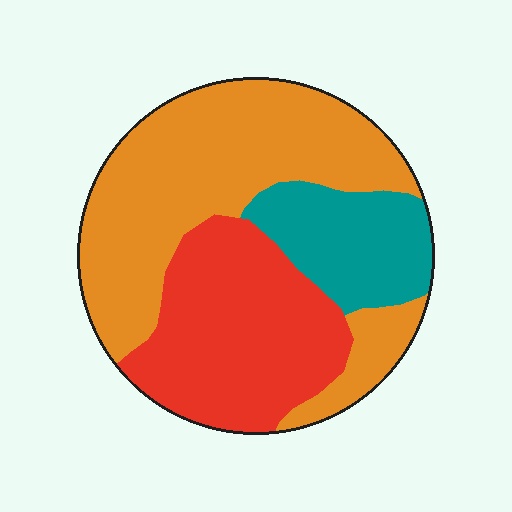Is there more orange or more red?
Orange.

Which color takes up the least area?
Teal, at roughly 15%.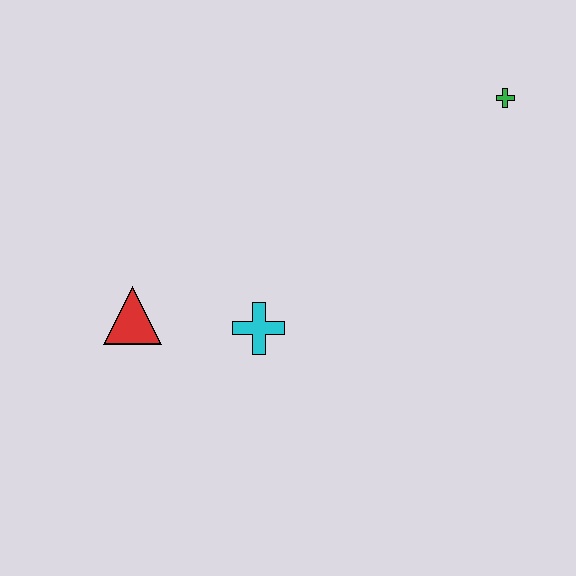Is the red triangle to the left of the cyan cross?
Yes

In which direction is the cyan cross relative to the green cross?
The cyan cross is to the left of the green cross.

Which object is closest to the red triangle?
The cyan cross is closest to the red triangle.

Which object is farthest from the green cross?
The red triangle is farthest from the green cross.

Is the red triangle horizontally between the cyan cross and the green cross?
No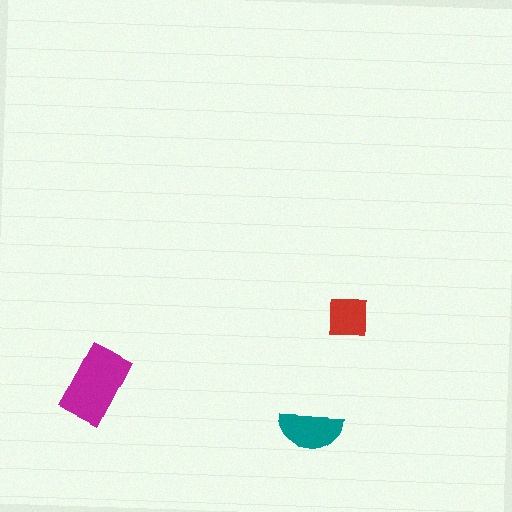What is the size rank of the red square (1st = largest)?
3rd.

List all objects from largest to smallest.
The magenta rectangle, the teal semicircle, the red square.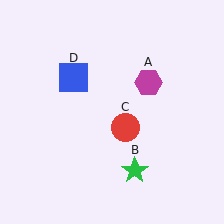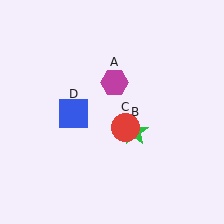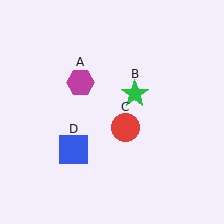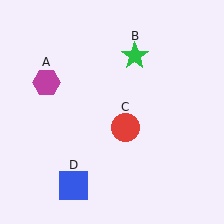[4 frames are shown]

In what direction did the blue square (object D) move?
The blue square (object D) moved down.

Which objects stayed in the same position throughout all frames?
Red circle (object C) remained stationary.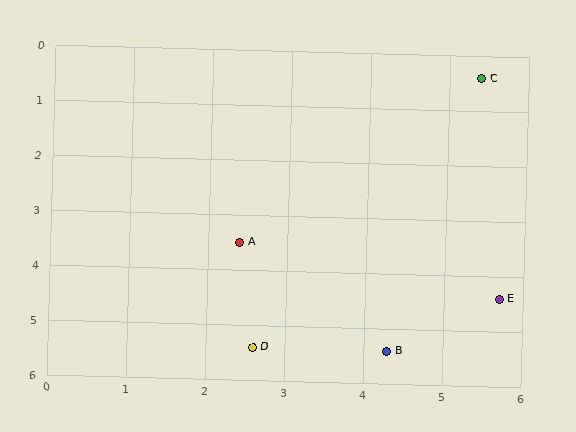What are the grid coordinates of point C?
Point C is at approximately (5.4, 0.4).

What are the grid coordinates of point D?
Point D is at approximately (2.6, 5.4).